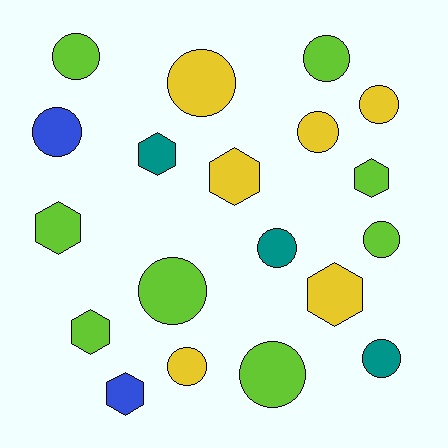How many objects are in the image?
There are 19 objects.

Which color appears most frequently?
Lime, with 8 objects.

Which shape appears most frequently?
Circle, with 12 objects.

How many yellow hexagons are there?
There are 2 yellow hexagons.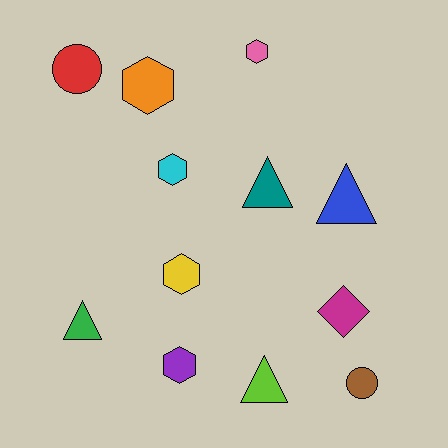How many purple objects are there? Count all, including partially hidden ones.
There is 1 purple object.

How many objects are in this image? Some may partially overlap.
There are 12 objects.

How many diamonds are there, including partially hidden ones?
There is 1 diamond.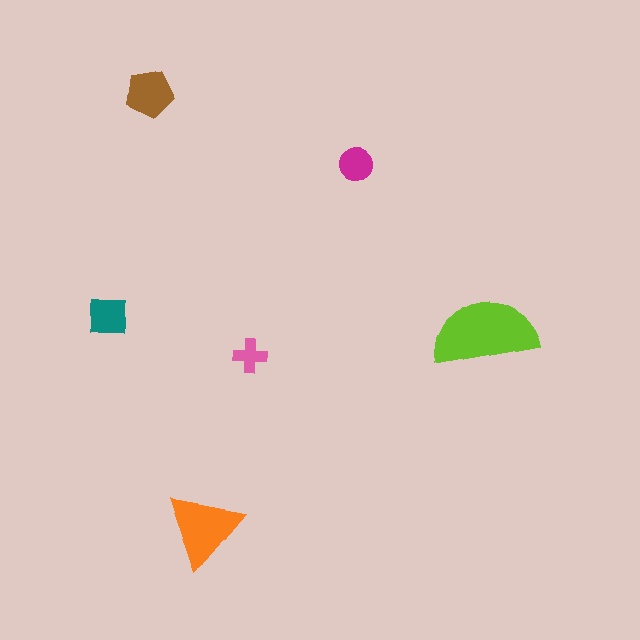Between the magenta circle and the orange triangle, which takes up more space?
The orange triangle.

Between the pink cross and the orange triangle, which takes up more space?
The orange triangle.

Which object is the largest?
The lime semicircle.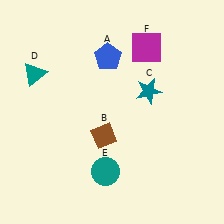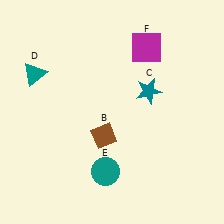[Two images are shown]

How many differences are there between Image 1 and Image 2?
There is 1 difference between the two images.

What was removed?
The blue pentagon (A) was removed in Image 2.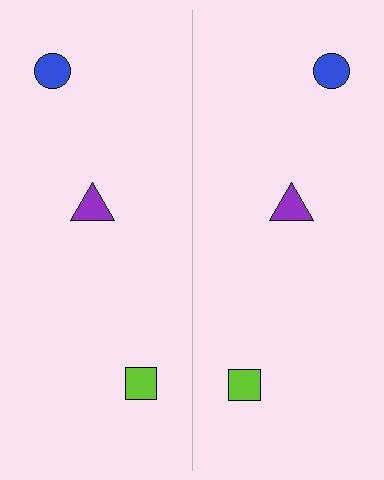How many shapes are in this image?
There are 6 shapes in this image.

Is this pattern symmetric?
Yes, this pattern has bilateral (reflection) symmetry.